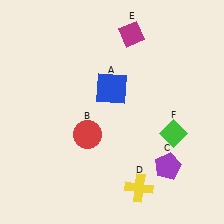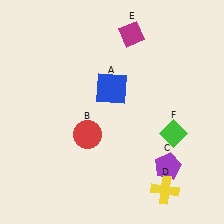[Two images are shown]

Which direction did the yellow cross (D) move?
The yellow cross (D) moved right.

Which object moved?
The yellow cross (D) moved right.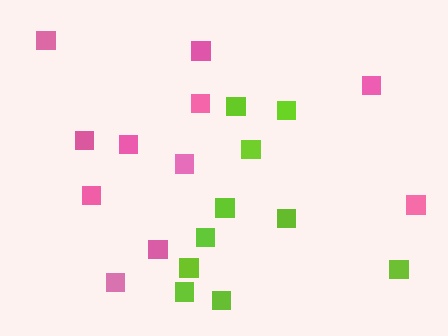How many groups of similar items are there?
There are 2 groups: one group of pink squares (11) and one group of lime squares (10).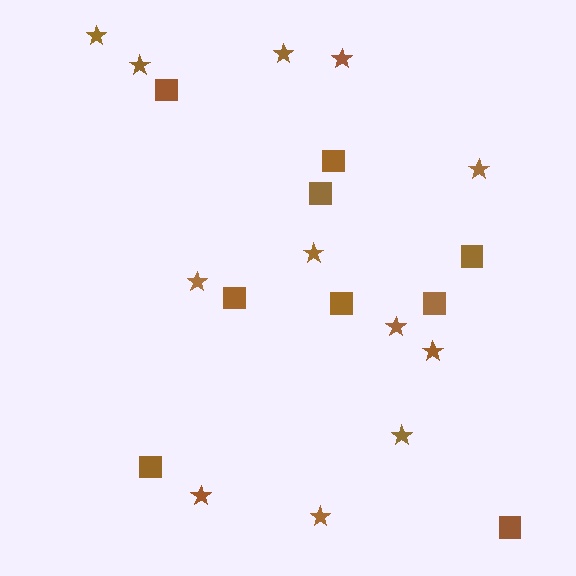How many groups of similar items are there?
There are 2 groups: one group of stars (12) and one group of squares (9).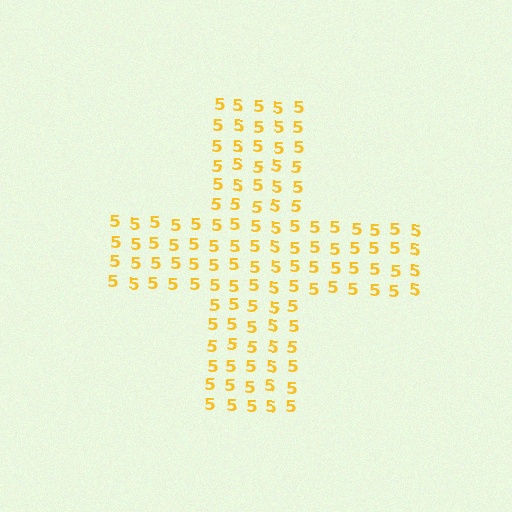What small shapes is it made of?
It is made of small digit 5's.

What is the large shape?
The large shape is a cross.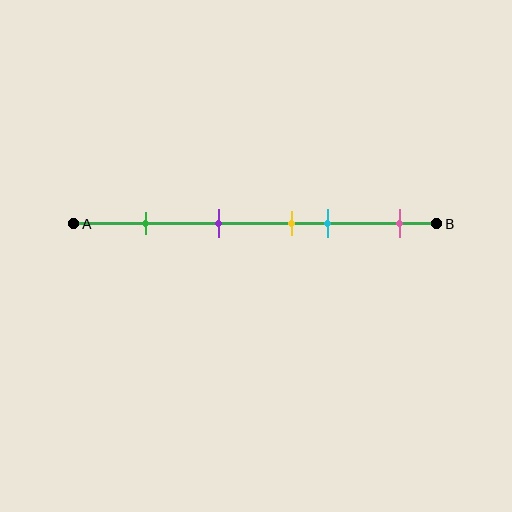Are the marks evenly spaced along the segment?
No, the marks are not evenly spaced.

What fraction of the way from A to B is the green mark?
The green mark is approximately 20% (0.2) of the way from A to B.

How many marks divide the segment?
There are 5 marks dividing the segment.